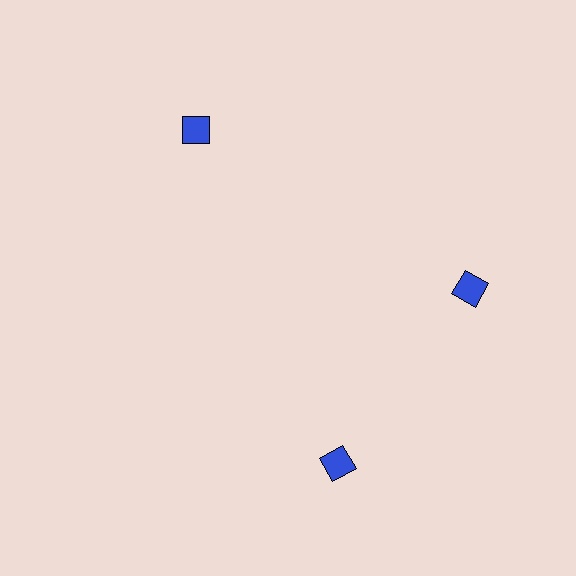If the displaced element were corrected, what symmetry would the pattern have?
It would have 3-fold rotational symmetry — the pattern would map onto itself every 120 degrees.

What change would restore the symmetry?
The symmetry would be restored by rotating it back into even spacing with its neighbors so that all 3 diamonds sit at equal angles and equal distance from the center.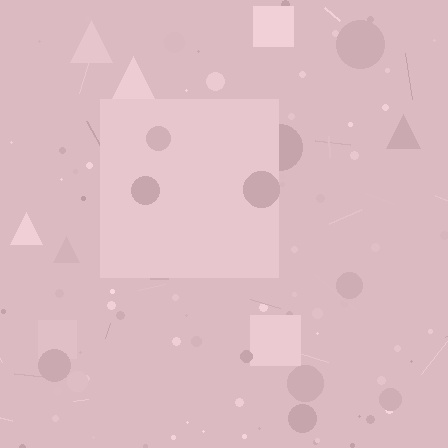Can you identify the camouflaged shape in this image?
The camouflaged shape is a square.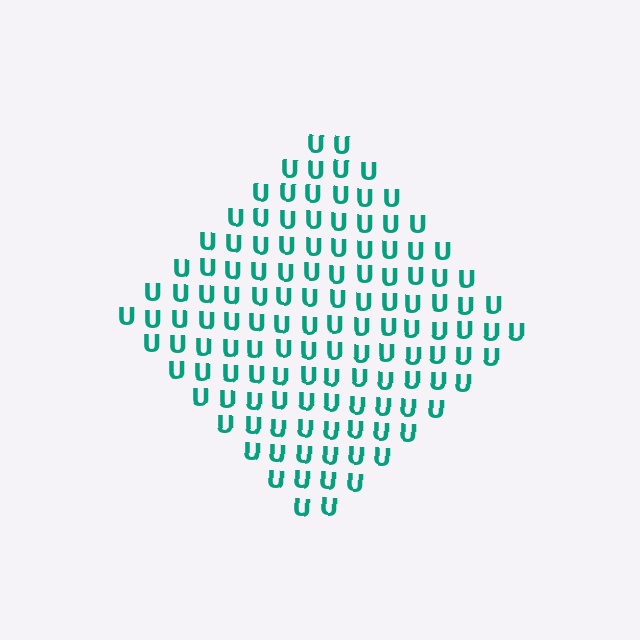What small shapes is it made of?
It is made of small letter U's.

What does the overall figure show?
The overall figure shows a diamond.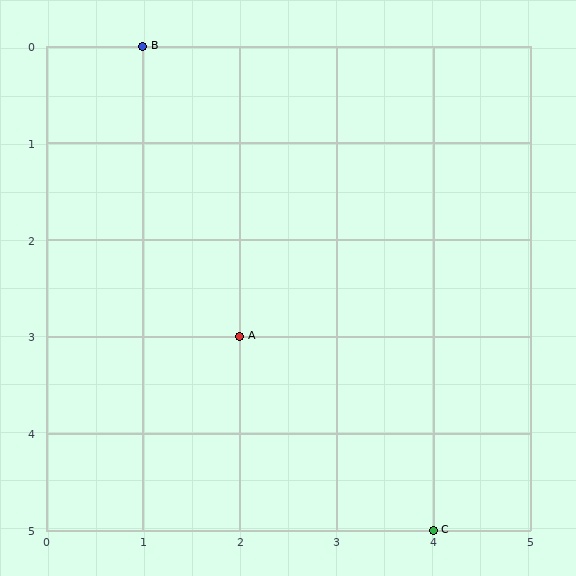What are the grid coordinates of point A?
Point A is at grid coordinates (2, 3).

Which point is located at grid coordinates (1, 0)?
Point B is at (1, 0).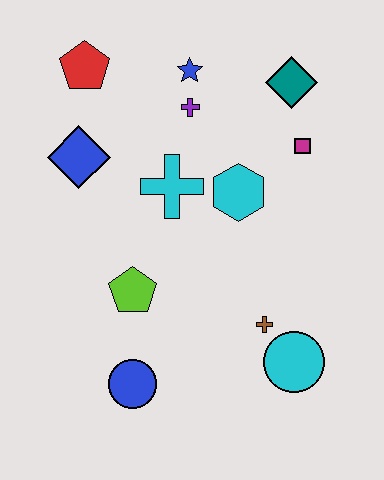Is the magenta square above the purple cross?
No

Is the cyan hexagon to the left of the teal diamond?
Yes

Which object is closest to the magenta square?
The teal diamond is closest to the magenta square.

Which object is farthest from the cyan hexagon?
The blue circle is farthest from the cyan hexagon.